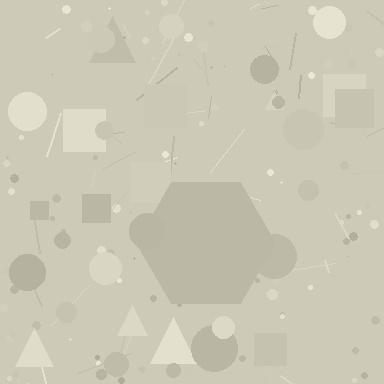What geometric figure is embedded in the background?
A hexagon is embedded in the background.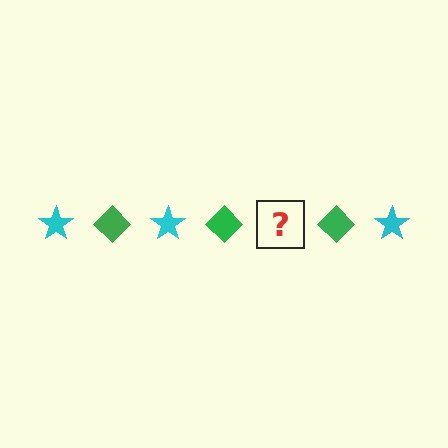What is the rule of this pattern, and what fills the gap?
The rule is that the pattern alternates between cyan star and green diamond. The gap should be filled with a cyan star.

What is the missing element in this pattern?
The missing element is a cyan star.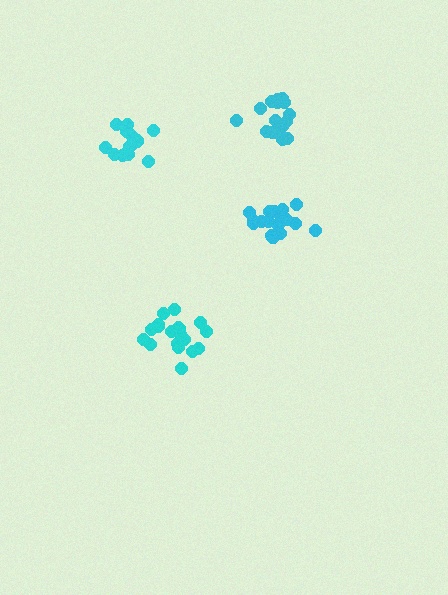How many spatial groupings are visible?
There are 4 spatial groupings.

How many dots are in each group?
Group 1: 15 dots, Group 2: 17 dots, Group 3: 20 dots, Group 4: 17 dots (69 total).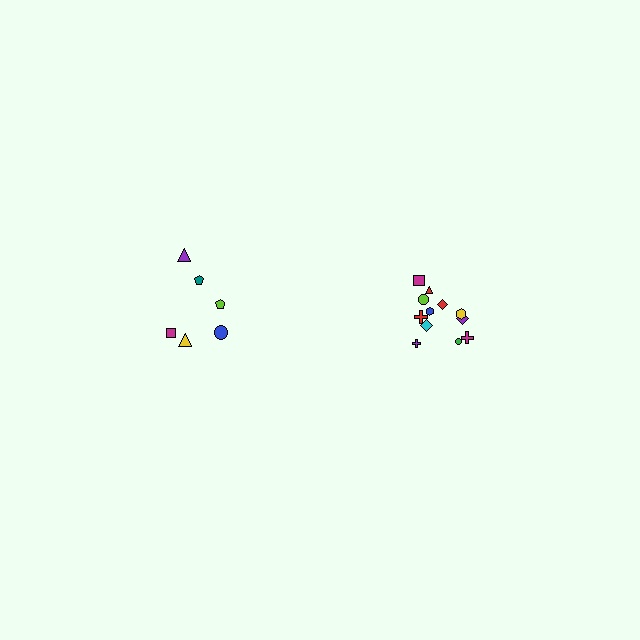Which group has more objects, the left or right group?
The right group.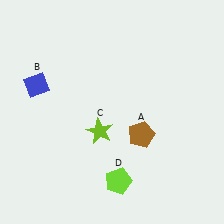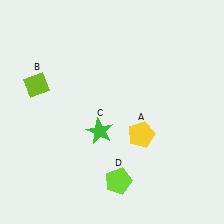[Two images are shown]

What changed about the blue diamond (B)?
In Image 1, B is blue. In Image 2, it changed to lime.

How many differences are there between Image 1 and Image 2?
There are 3 differences between the two images.